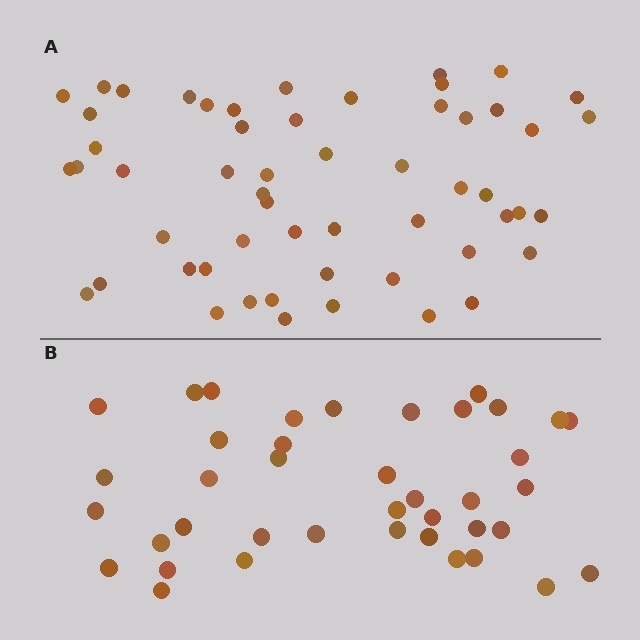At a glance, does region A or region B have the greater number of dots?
Region A (the top region) has more dots.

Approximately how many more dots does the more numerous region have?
Region A has approximately 15 more dots than region B.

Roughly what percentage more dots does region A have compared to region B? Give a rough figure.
About 40% more.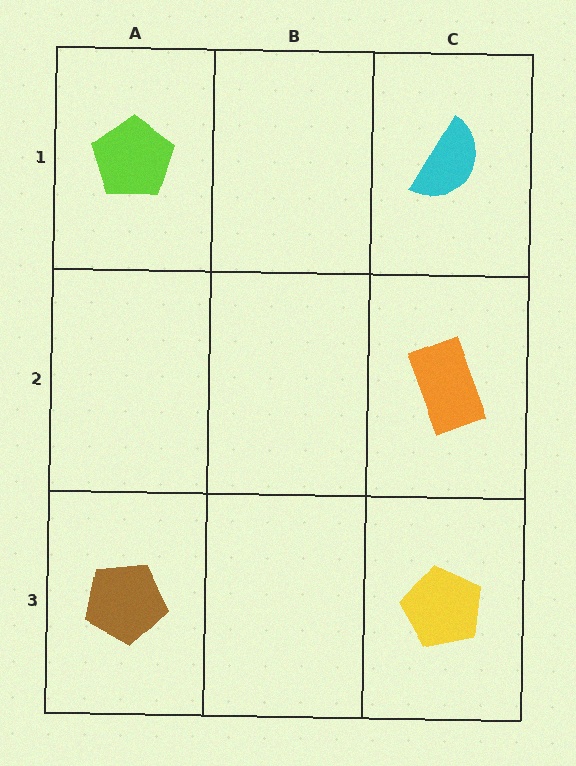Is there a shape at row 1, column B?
No, that cell is empty.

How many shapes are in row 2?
1 shape.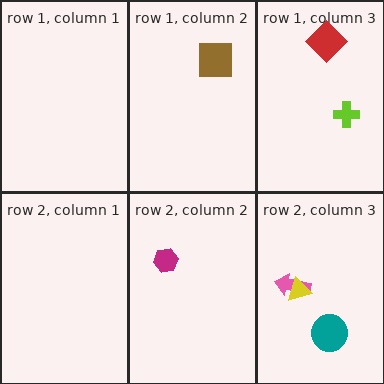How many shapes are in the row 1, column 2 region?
1.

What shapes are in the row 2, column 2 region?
The magenta hexagon.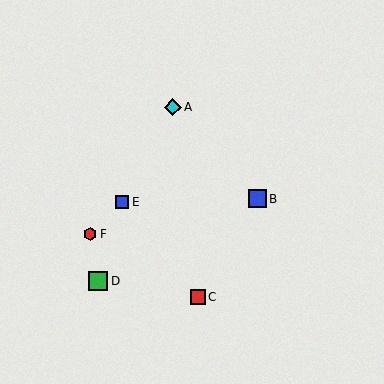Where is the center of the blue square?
The center of the blue square is at (257, 199).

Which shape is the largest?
The green square (labeled D) is the largest.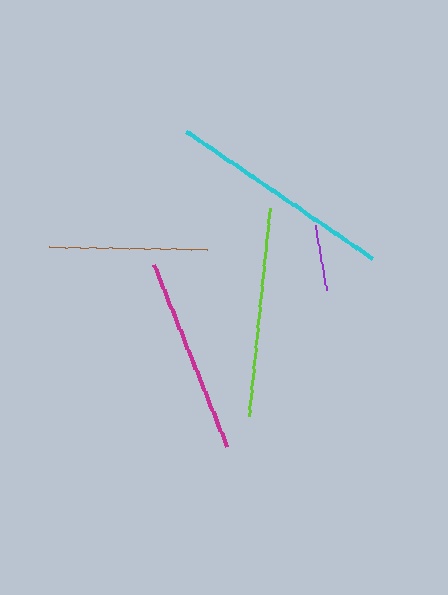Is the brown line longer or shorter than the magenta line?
The magenta line is longer than the brown line.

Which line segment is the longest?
The cyan line is the longest at approximately 225 pixels.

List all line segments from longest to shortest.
From longest to shortest: cyan, lime, magenta, brown, purple.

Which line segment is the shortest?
The purple line is the shortest at approximately 66 pixels.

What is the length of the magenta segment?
The magenta segment is approximately 196 pixels long.